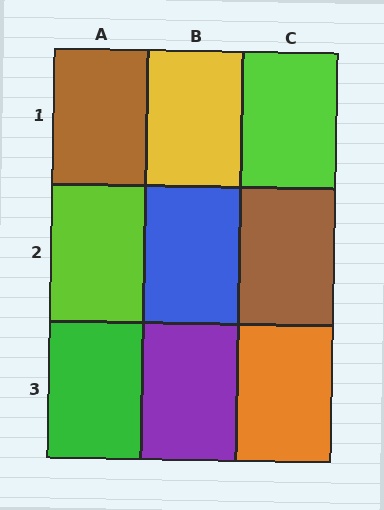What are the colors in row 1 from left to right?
Brown, yellow, lime.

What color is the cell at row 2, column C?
Brown.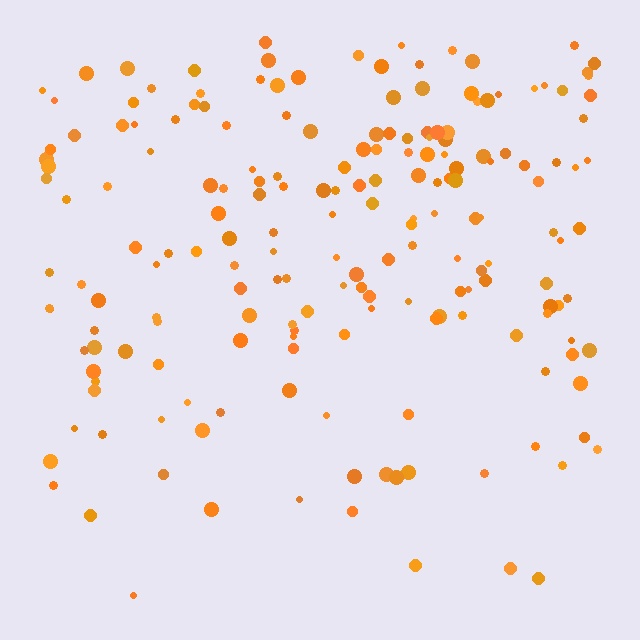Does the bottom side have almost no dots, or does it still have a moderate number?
Still a moderate number, just noticeably fewer than the top.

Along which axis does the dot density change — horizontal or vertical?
Vertical.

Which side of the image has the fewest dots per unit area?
The bottom.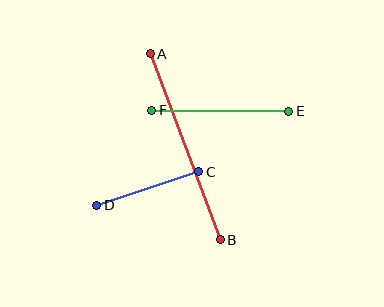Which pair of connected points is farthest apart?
Points A and B are farthest apart.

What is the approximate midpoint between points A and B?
The midpoint is at approximately (185, 147) pixels.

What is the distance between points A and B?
The distance is approximately 199 pixels.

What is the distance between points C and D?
The distance is approximately 108 pixels.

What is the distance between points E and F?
The distance is approximately 137 pixels.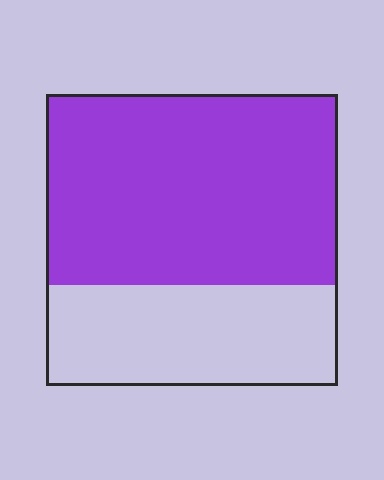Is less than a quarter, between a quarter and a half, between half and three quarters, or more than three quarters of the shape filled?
Between half and three quarters.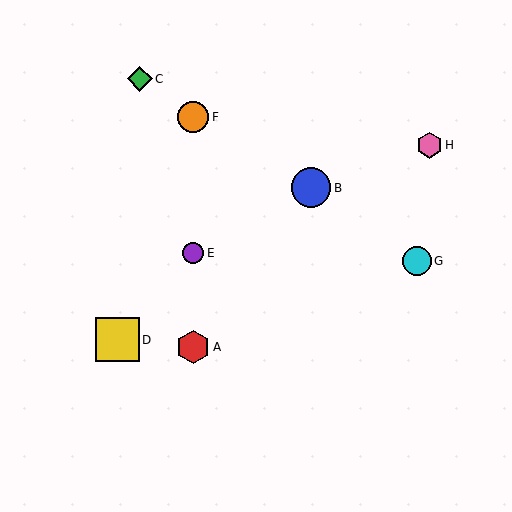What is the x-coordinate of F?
Object F is at x≈193.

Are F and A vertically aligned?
Yes, both are at x≈193.